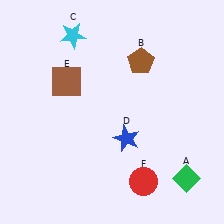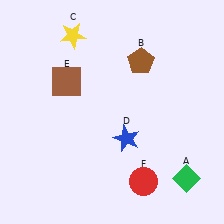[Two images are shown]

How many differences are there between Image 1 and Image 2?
There is 1 difference between the two images.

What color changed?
The star (C) changed from cyan in Image 1 to yellow in Image 2.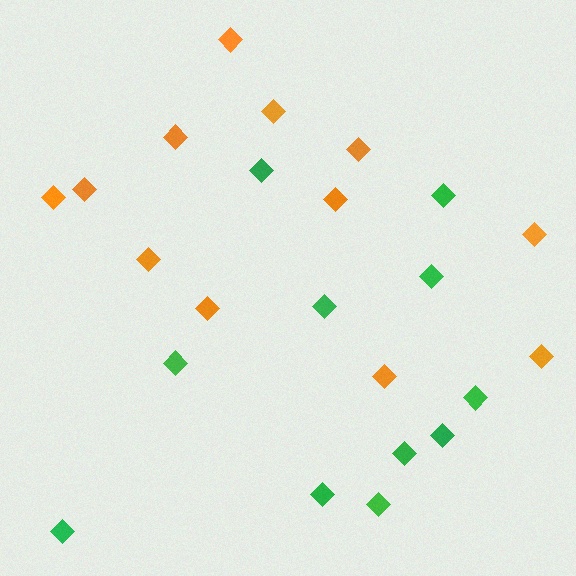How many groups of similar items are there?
There are 2 groups: one group of orange diamonds (12) and one group of green diamonds (11).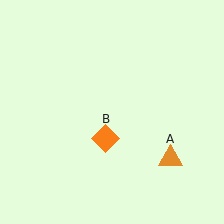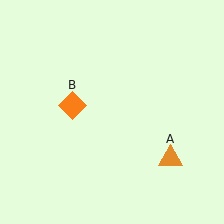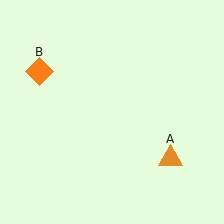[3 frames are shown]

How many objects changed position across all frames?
1 object changed position: orange diamond (object B).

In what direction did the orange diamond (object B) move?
The orange diamond (object B) moved up and to the left.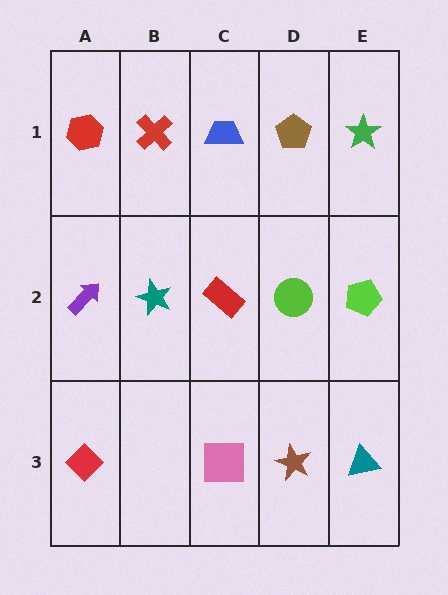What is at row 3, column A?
A red diamond.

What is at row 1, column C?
A blue trapezoid.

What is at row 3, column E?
A teal triangle.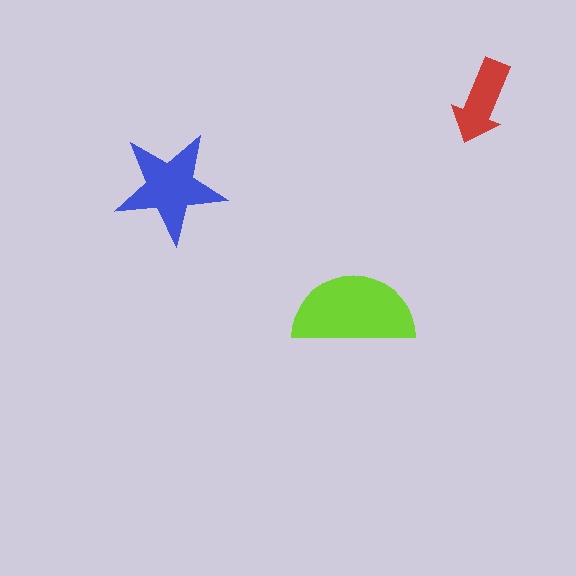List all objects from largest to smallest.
The lime semicircle, the blue star, the red arrow.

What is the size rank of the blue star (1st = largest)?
2nd.